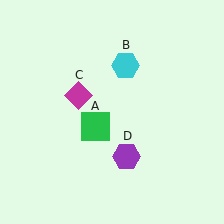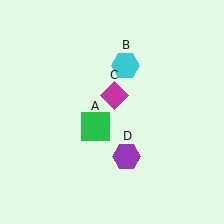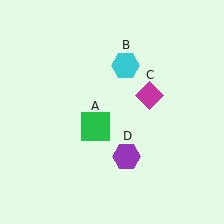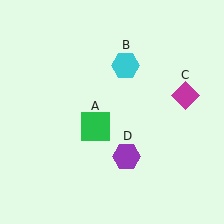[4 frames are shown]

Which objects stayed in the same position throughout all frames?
Green square (object A) and cyan hexagon (object B) and purple hexagon (object D) remained stationary.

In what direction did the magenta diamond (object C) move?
The magenta diamond (object C) moved right.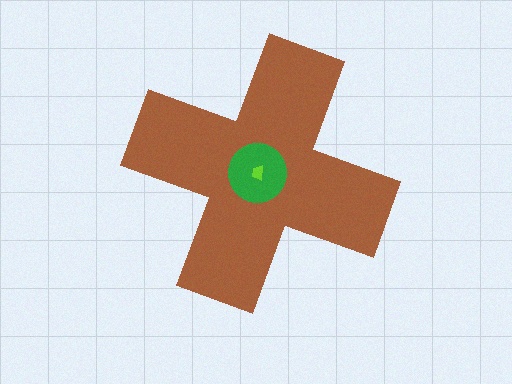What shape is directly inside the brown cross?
The green circle.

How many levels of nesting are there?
3.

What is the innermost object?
The lime trapezoid.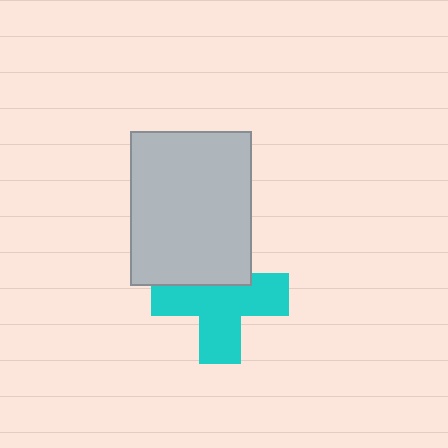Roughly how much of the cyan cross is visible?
Most of it is visible (roughly 67%).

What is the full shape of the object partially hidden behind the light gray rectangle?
The partially hidden object is a cyan cross.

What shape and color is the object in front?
The object in front is a light gray rectangle.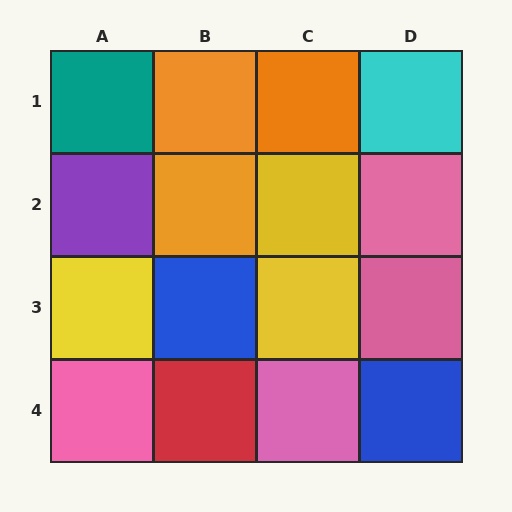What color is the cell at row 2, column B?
Orange.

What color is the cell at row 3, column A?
Yellow.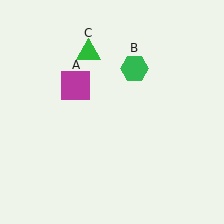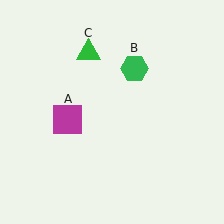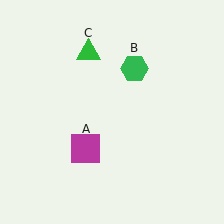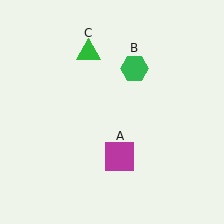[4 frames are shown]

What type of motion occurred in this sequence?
The magenta square (object A) rotated counterclockwise around the center of the scene.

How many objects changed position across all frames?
1 object changed position: magenta square (object A).